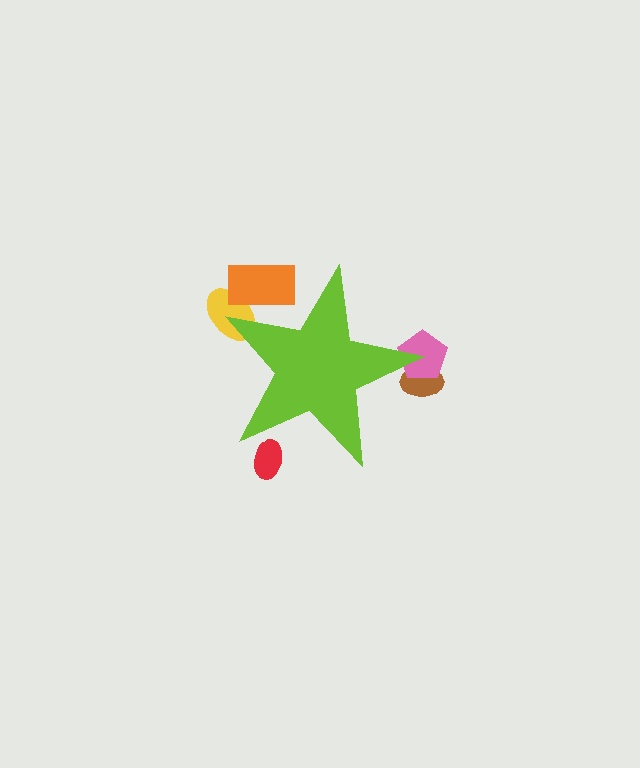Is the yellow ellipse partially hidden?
Yes, the yellow ellipse is partially hidden behind the lime star.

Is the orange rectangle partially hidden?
Yes, the orange rectangle is partially hidden behind the lime star.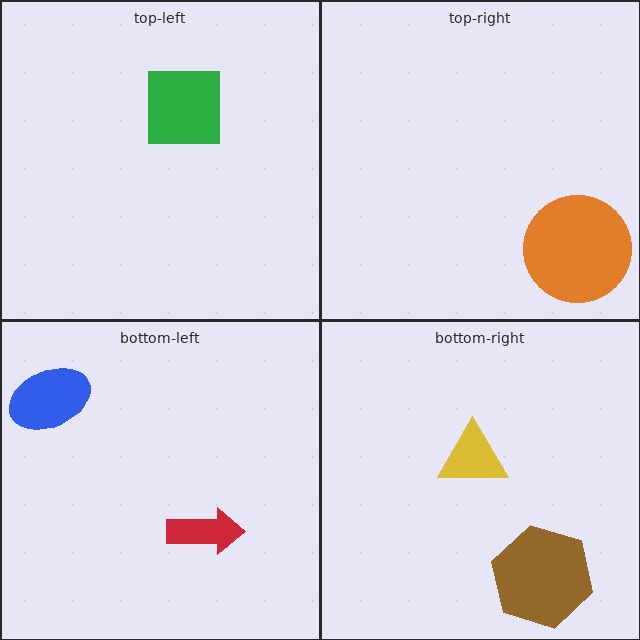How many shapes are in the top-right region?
1.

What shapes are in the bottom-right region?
The brown hexagon, the yellow triangle.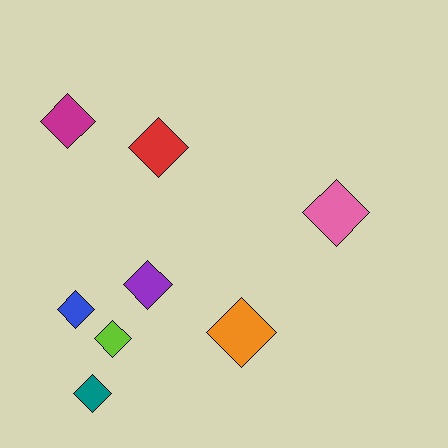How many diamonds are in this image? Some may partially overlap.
There are 8 diamonds.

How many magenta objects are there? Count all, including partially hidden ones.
There is 1 magenta object.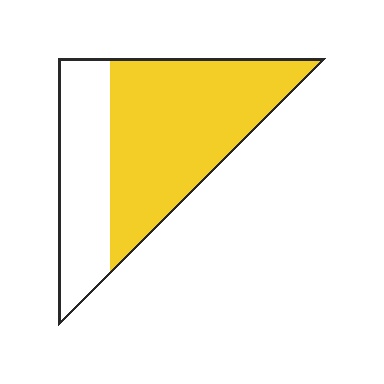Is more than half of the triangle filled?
Yes.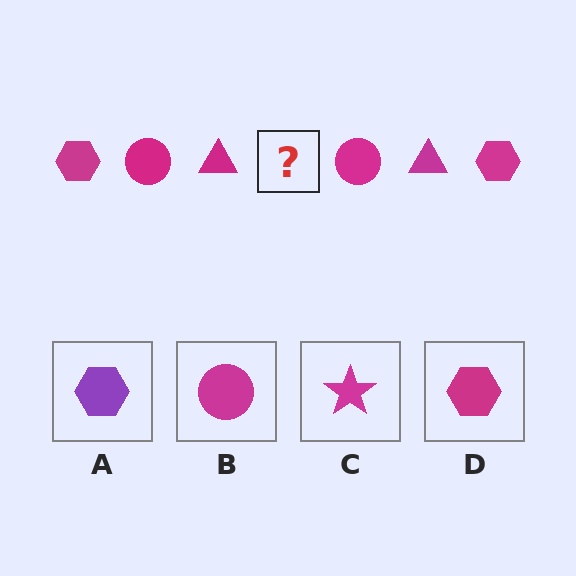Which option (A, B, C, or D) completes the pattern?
D.